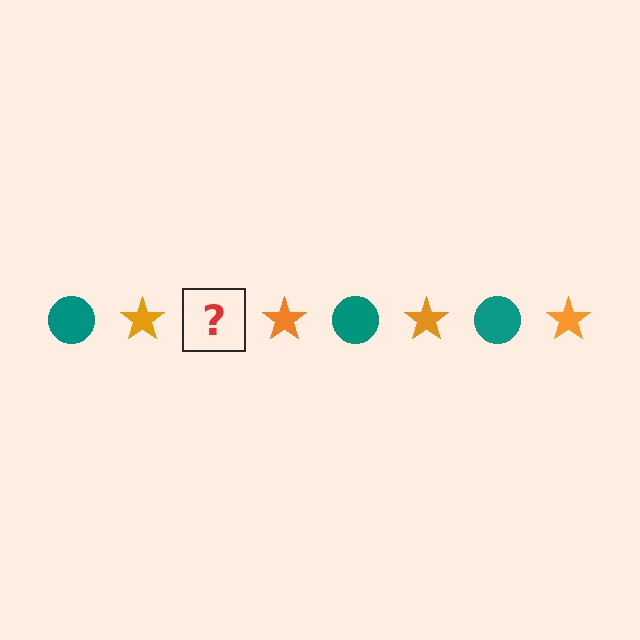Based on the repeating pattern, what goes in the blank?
The blank should be a teal circle.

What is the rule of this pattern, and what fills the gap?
The rule is that the pattern alternates between teal circle and orange star. The gap should be filled with a teal circle.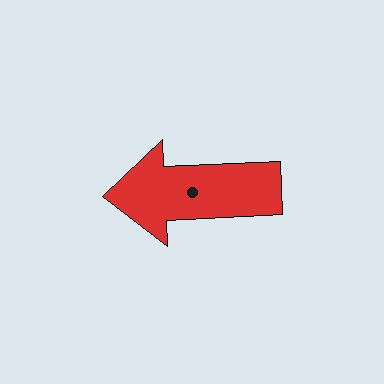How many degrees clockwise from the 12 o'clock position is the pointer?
Approximately 267 degrees.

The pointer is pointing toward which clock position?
Roughly 9 o'clock.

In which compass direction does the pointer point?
West.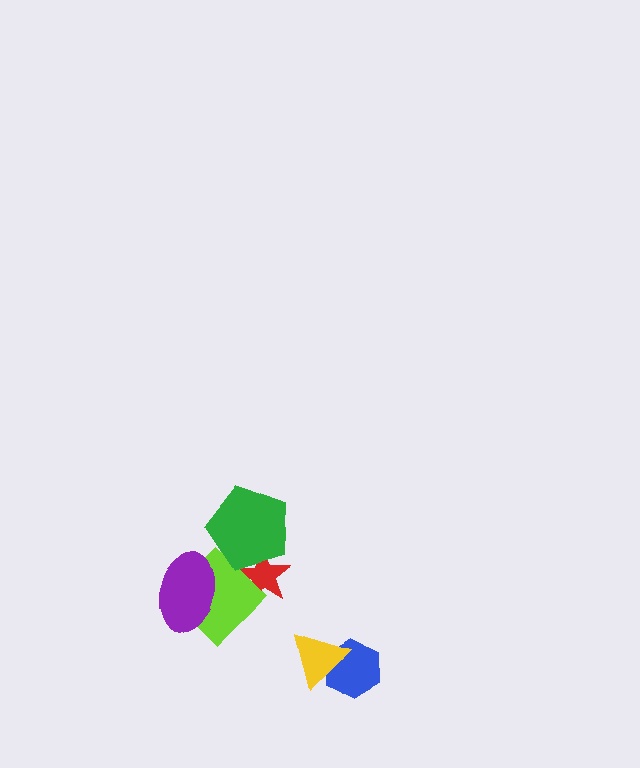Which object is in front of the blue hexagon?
The yellow triangle is in front of the blue hexagon.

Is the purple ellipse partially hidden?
No, no other shape covers it.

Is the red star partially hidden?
Yes, it is partially covered by another shape.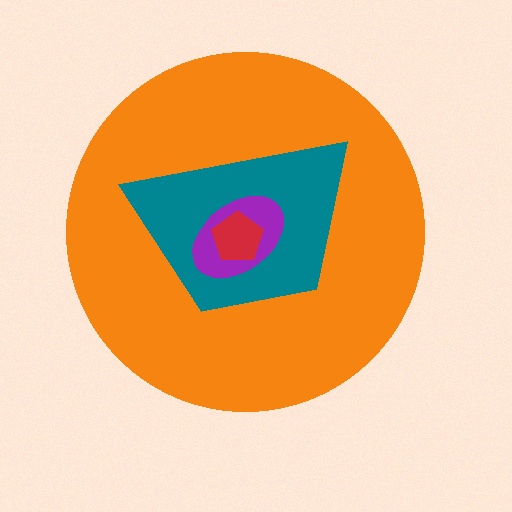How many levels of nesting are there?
4.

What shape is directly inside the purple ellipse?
The red pentagon.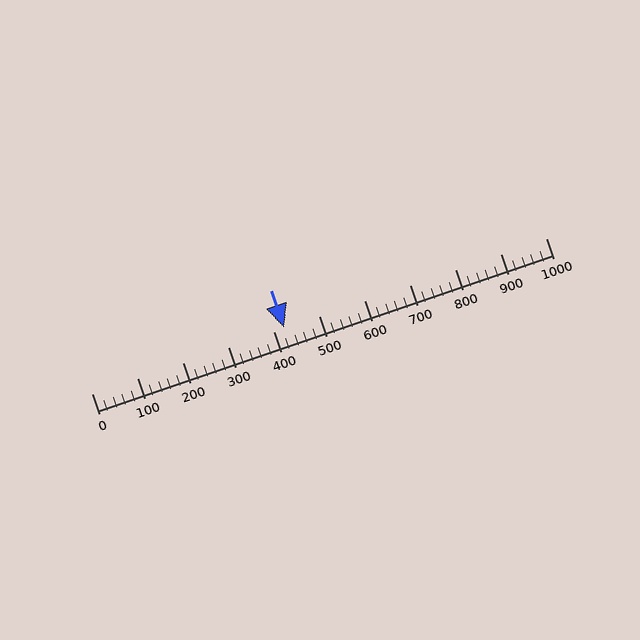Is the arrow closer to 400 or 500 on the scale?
The arrow is closer to 400.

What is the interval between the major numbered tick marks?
The major tick marks are spaced 100 units apart.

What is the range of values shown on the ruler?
The ruler shows values from 0 to 1000.